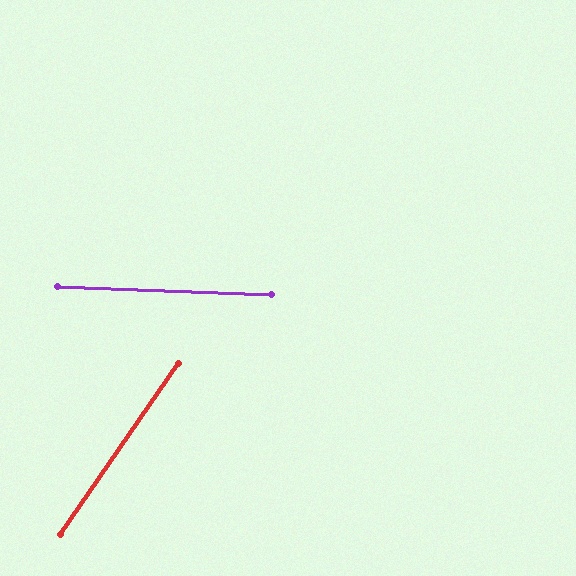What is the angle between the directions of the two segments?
Approximately 57 degrees.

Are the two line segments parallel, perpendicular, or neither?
Neither parallel nor perpendicular — they differ by about 57°.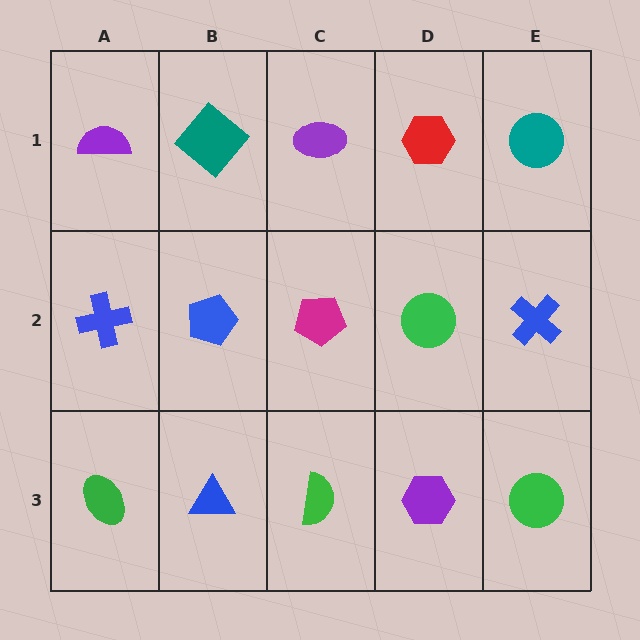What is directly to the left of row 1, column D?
A purple ellipse.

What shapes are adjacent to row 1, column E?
A blue cross (row 2, column E), a red hexagon (row 1, column D).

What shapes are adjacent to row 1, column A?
A blue cross (row 2, column A), a teal diamond (row 1, column B).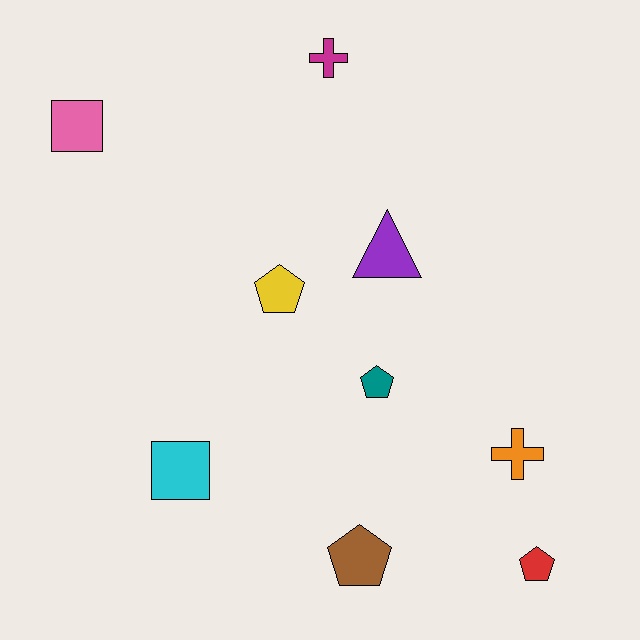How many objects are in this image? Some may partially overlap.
There are 9 objects.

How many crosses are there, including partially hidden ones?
There are 2 crosses.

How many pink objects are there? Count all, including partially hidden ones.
There is 1 pink object.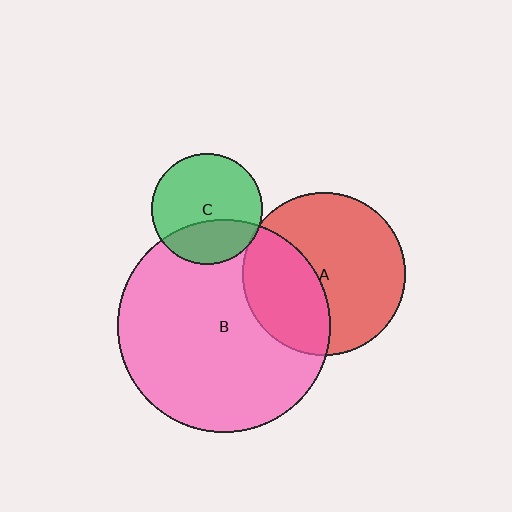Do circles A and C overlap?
Yes.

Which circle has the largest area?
Circle B (pink).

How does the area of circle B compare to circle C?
Approximately 3.7 times.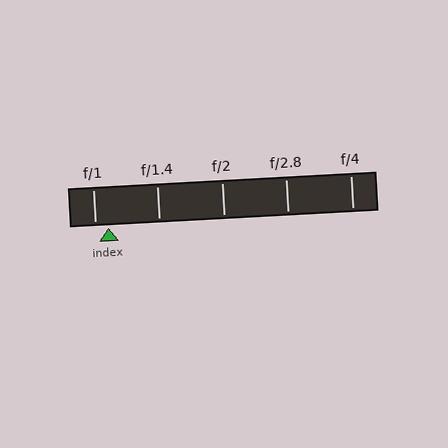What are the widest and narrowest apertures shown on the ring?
The widest aperture shown is f/1 and the narrowest is f/4.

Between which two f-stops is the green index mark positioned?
The index mark is between f/1 and f/1.4.